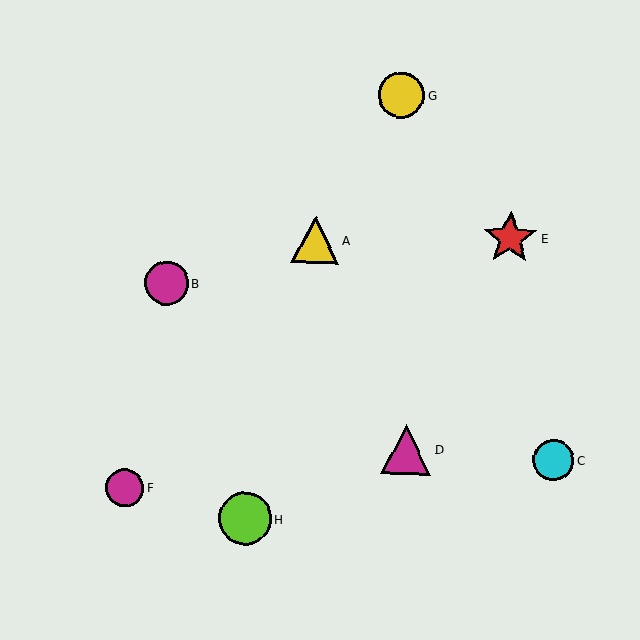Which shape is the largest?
The red star (labeled E) is the largest.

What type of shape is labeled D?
Shape D is a magenta triangle.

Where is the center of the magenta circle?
The center of the magenta circle is at (167, 283).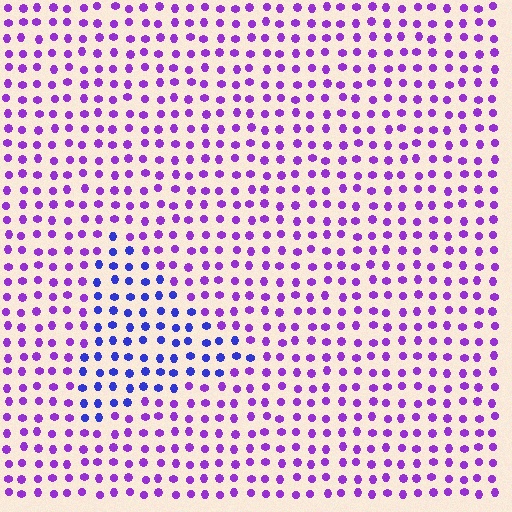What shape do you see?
I see a triangle.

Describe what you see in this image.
The image is filled with small purple elements in a uniform arrangement. A triangle-shaped region is visible where the elements are tinted to a slightly different hue, forming a subtle color boundary.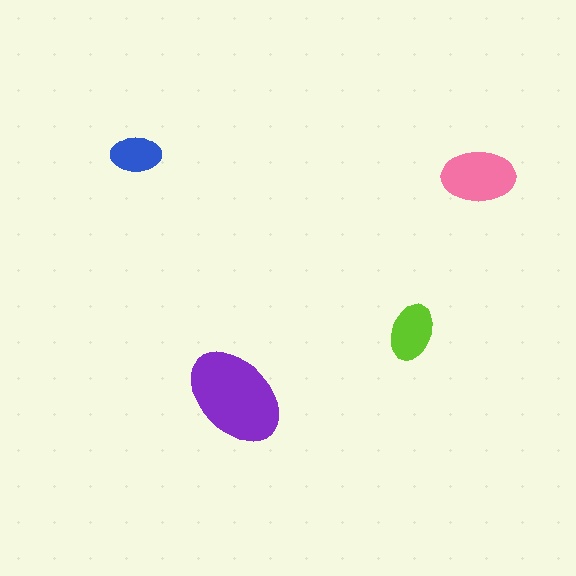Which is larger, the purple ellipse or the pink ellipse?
The purple one.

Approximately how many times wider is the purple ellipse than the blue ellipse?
About 2 times wider.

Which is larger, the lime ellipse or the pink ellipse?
The pink one.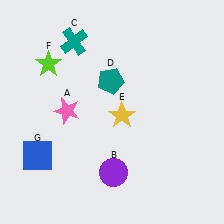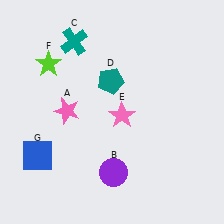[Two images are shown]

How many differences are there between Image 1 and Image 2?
There is 1 difference between the two images.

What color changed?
The star (E) changed from yellow in Image 1 to pink in Image 2.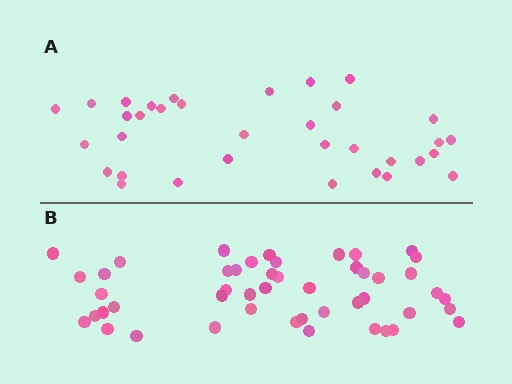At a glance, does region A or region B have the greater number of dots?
Region B (the bottom region) has more dots.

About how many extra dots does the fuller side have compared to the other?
Region B has approximately 15 more dots than region A.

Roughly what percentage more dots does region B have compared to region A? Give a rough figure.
About 40% more.